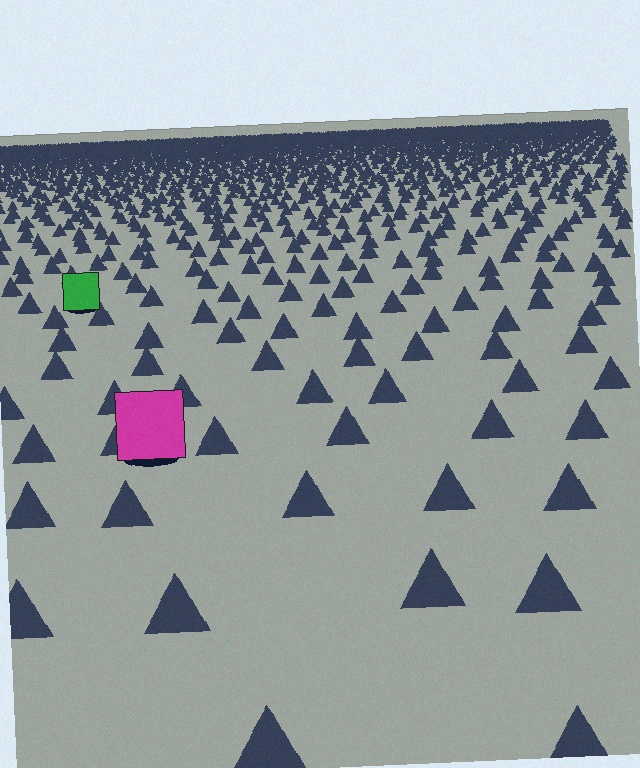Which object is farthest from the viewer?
The green square is farthest from the viewer. It appears smaller and the ground texture around it is denser.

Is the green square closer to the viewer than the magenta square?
No. The magenta square is closer — you can tell from the texture gradient: the ground texture is coarser near it.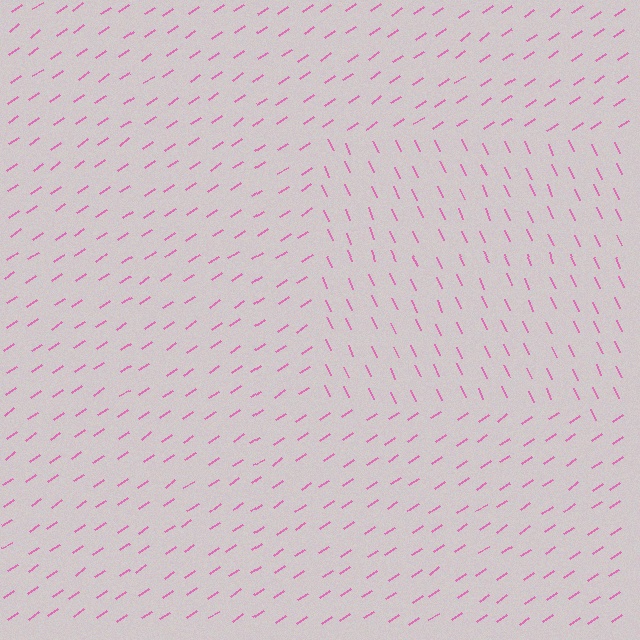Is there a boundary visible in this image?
Yes, there is a texture boundary formed by a change in line orientation.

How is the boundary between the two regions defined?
The boundary is defined purely by a change in line orientation (approximately 79 degrees difference). All lines are the same color and thickness.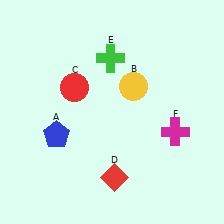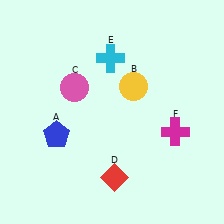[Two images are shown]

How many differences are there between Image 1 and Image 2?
There are 2 differences between the two images.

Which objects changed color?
C changed from red to pink. E changed from green to cyan.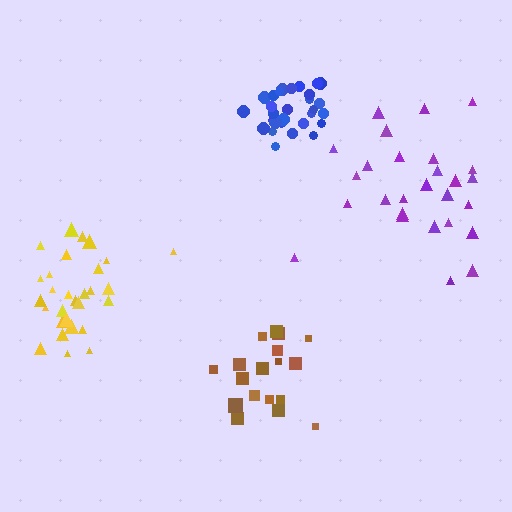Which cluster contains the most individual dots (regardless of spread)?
Blue (29).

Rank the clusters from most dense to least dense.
blue, yellow, brown, purple.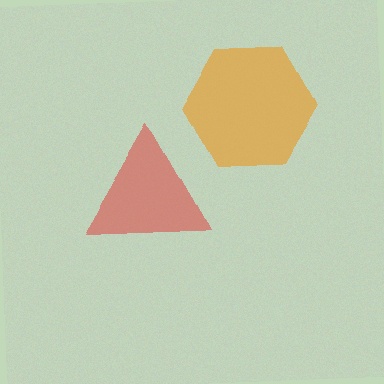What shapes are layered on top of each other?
The layered shapes are: an orange hexagon, a red triangle.